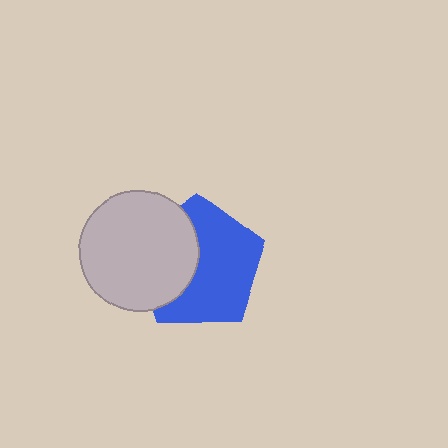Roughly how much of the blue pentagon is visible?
About half of it is visible (roughly 62%).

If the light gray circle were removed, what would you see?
You would see the complete blue pentagon.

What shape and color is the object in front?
The object in front is a light gray circle.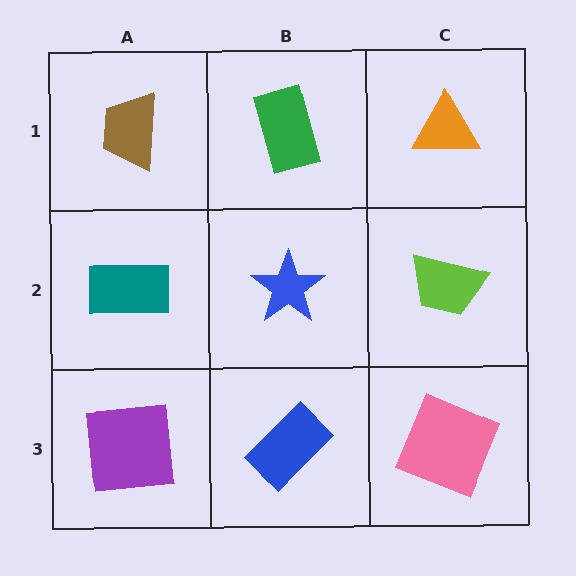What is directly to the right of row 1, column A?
A green rectangle.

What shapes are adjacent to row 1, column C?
A lime trapezoid (row 2, column C), a green rectangle (row 1, column B).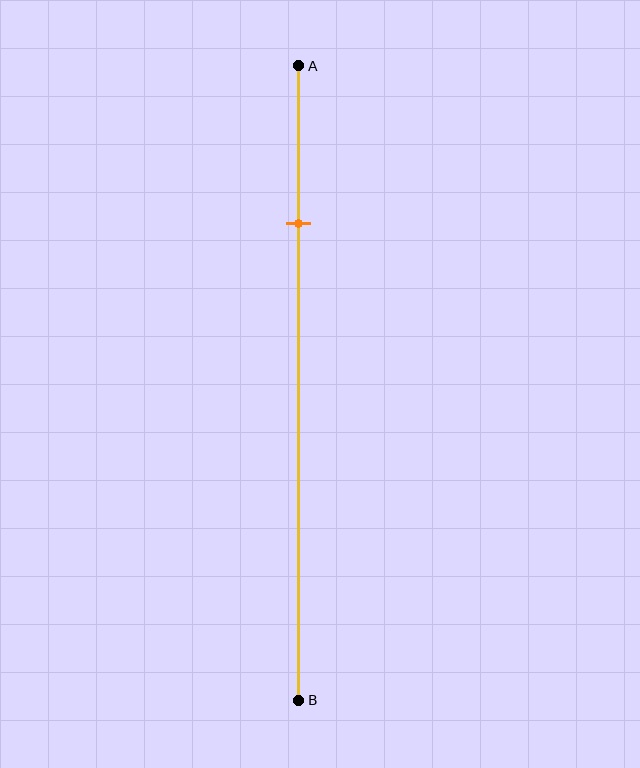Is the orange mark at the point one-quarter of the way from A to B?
Yes, the mark is approximately at the one-quarter point.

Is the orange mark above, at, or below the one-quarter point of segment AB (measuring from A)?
The orange mark is approximately at the one-quarter point of segment AB.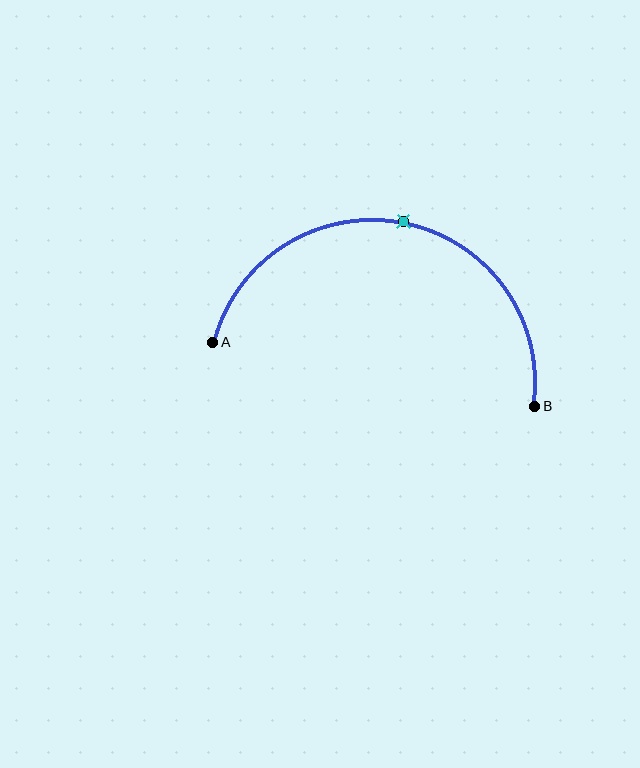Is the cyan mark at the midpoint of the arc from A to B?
Yes. The cyan mark lies on the arc at equal arc-length from both A and B — it is the arc midpoint.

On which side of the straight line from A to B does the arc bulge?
The arc bulges above the straight line connecting A and B.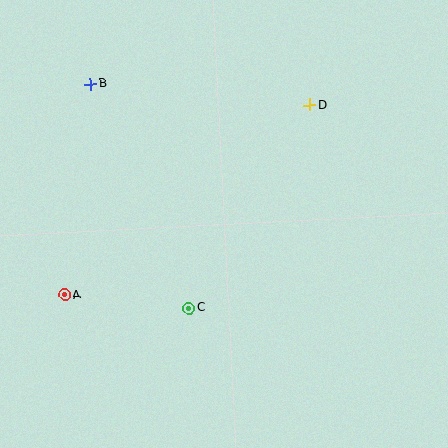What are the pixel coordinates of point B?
Point B is at (90, 84).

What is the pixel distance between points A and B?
The distance between A and B is 213 pixels.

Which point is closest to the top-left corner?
Point B is closest to the top-left corner.